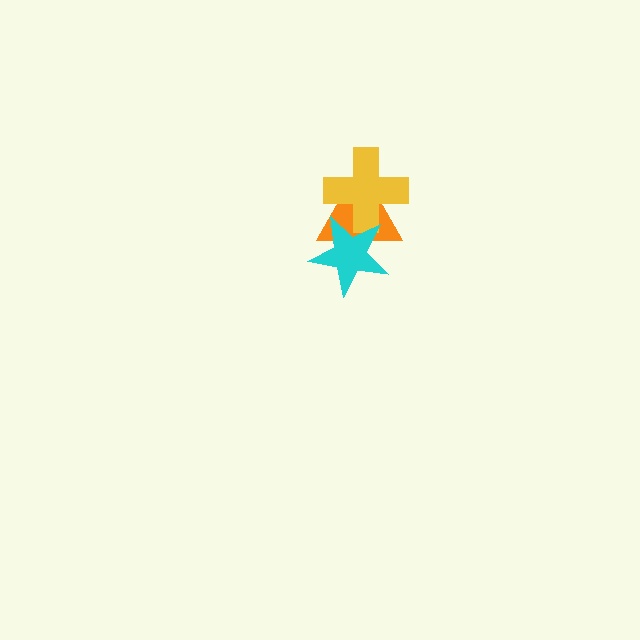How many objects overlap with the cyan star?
2 objects overlap with the cyan star.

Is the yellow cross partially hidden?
Yes, it is partially covered by another shape.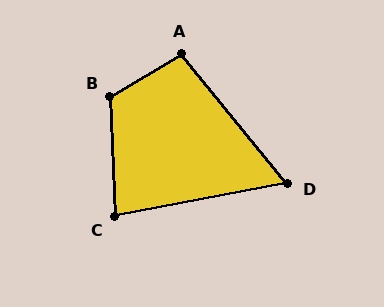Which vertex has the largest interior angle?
B, at approximately 119 degrees.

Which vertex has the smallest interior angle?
D, at approximately 61 degrees.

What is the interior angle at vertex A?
Approximately 99 degrees (obtuse).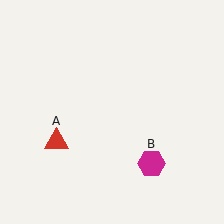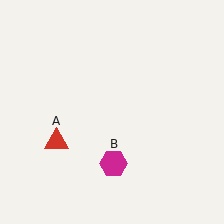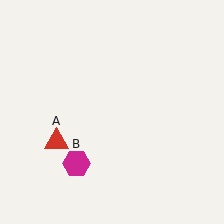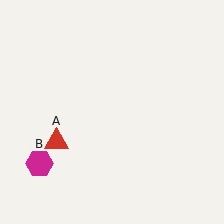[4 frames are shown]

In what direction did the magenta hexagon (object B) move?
The magenta hexagon (object B) moved left.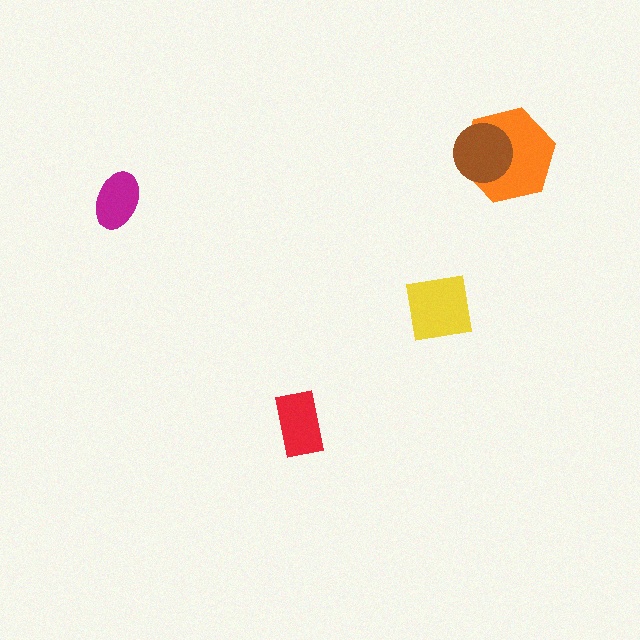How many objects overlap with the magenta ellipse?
0 objects overlap with the magenta ellipse.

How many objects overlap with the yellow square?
0 objects overlap with the yellow square.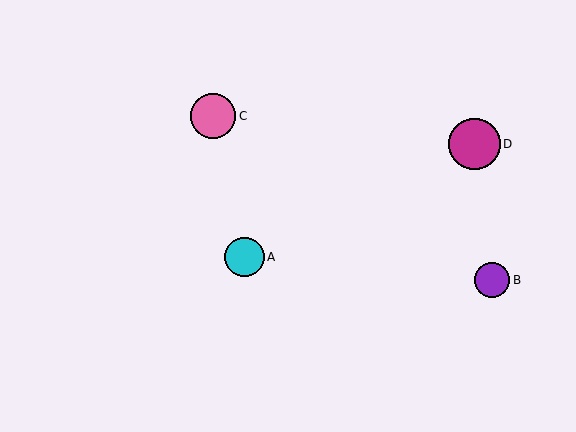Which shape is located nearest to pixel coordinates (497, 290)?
The purple circle (labeled B) at (492, 280) is nearest to that location.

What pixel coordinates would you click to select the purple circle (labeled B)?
Click at (492, 280) to select the purple circle B.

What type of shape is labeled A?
Shape A is a cyan circle.